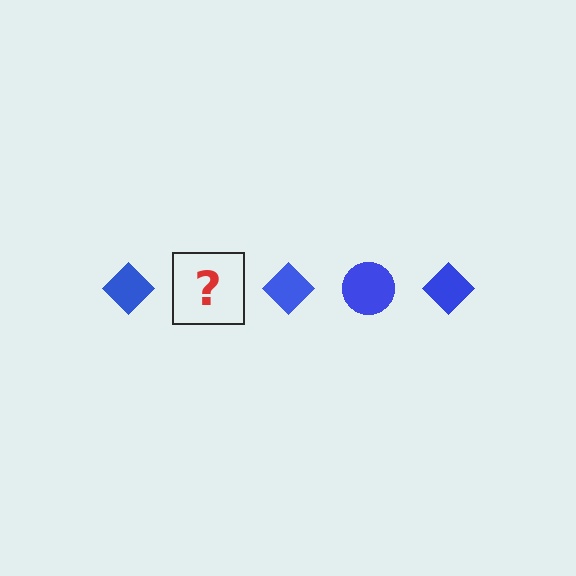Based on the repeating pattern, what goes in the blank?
The blank should be a blue circle.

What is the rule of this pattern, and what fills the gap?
The rule is that the pattern cycles through diamond, circle shapes in blue. The gap should be filled with a blue circle.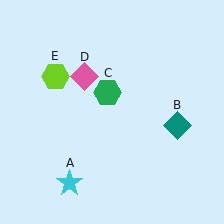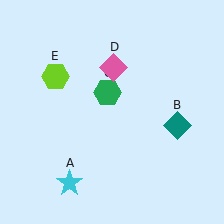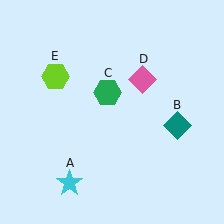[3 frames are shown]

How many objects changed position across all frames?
1 object changed position: pink diamond (object D).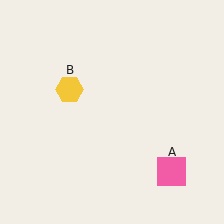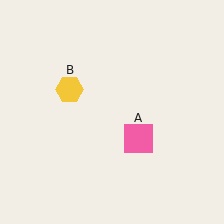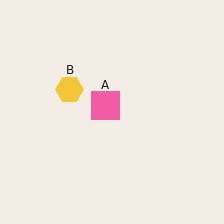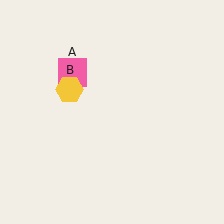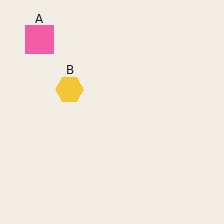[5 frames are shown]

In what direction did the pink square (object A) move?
The pink square (object A) moved up and to the left.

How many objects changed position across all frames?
1 object changed position: pink square (object A).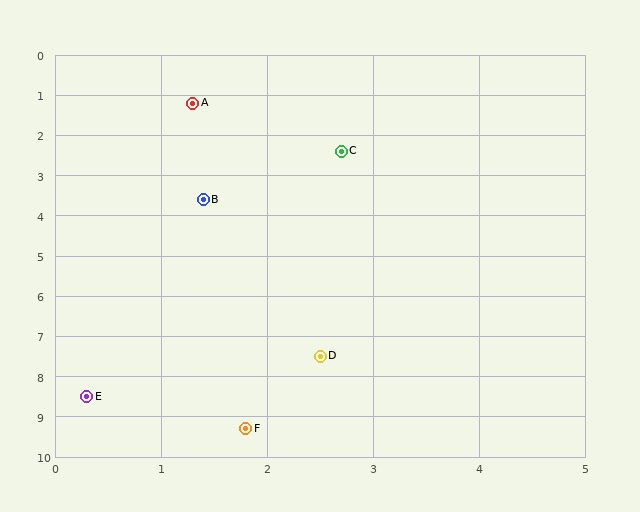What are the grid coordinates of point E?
Point E is at approximately (0.3, 8.5).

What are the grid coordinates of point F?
Point F is at approximately (1.8, 9.3).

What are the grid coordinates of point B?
Point B is at approximately (1.4, 3.6).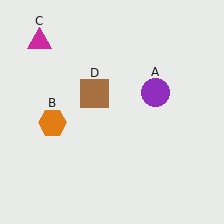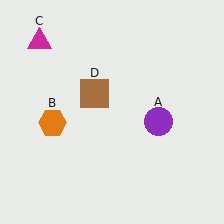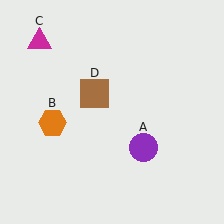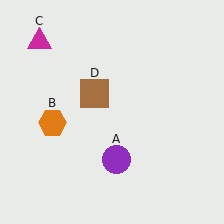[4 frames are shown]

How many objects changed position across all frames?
1 object changed position: purple circle (object A).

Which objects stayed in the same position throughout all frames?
Orange hexagon (object B) and magenta triangle (object C) and brown square (object D) remained stationary.